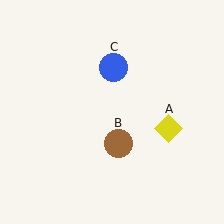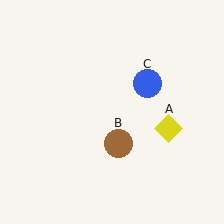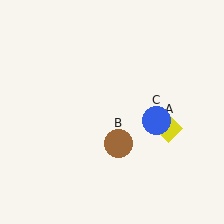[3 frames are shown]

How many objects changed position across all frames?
1 object changed position: blue circle (object C).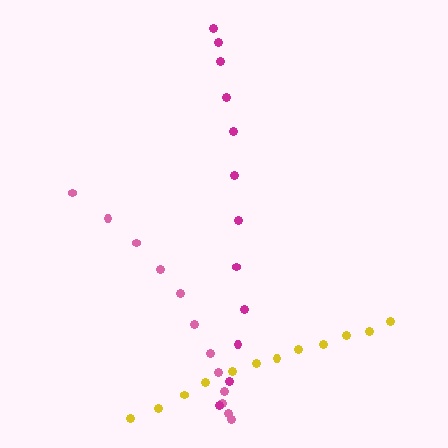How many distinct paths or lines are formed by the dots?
There are 3 distinct paths.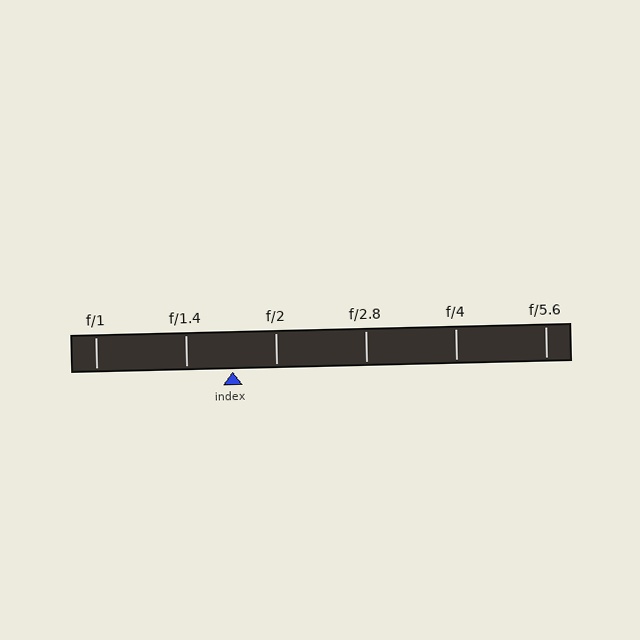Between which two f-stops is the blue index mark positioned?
The index mark is between f/1.4 and f/2.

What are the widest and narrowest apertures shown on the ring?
The widest aperture shown is f/1 and the narrowest is f/5.6.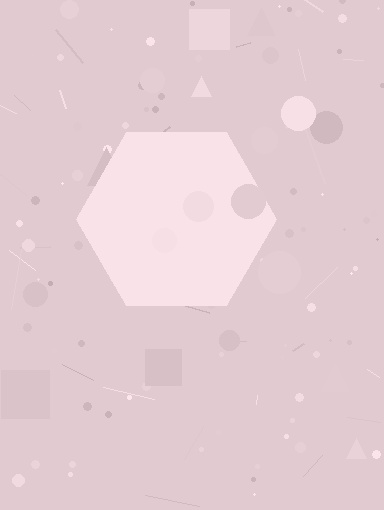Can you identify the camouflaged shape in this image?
The camouflaged shape is a hexagon.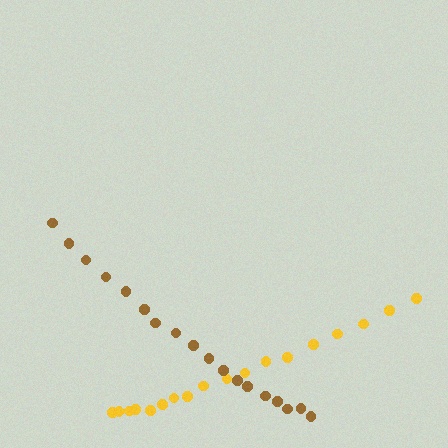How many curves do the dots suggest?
There are 2 distinct paths.